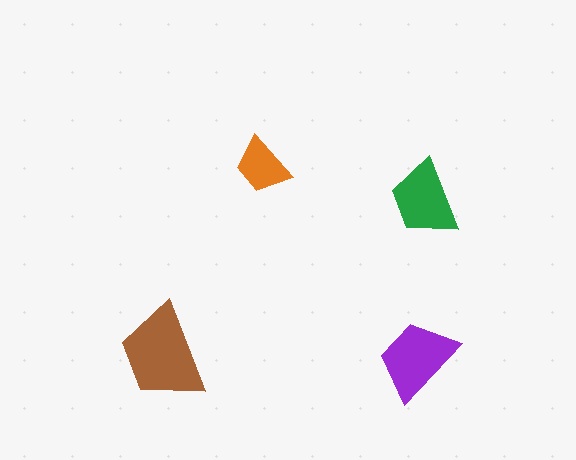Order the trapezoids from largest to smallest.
the brown one, the purple one, the green one, the orange one.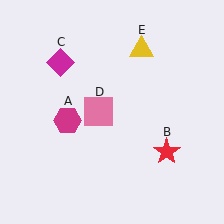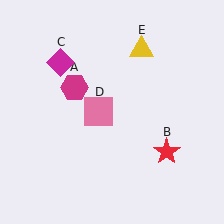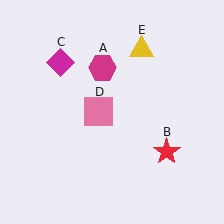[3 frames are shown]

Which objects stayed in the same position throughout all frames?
Red star (object B) and magenta diamond (object C) and pink square (object D) and yellow triangle (object E) remained stationary.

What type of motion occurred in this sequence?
The magenta hexagon (object A) rotated clockwise around the center of the scene.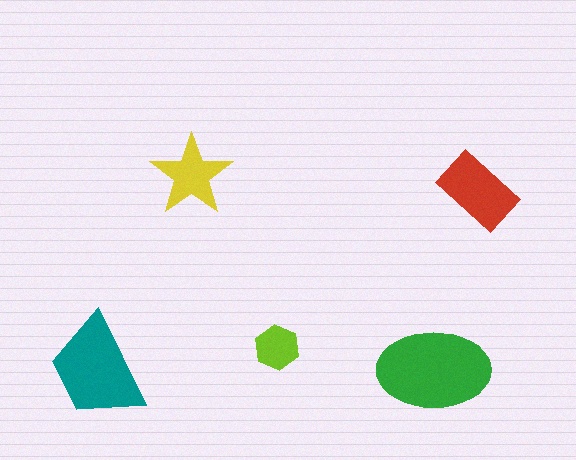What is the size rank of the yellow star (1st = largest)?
4th.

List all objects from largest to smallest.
The green ellipse, the teal trapezoid, the red rectangle, the yellow star, the lime hexagon.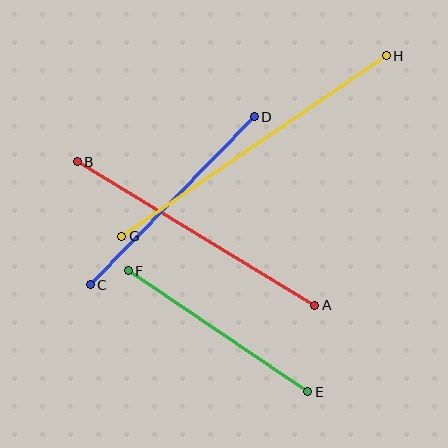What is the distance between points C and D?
The distance is approximately 235 pixels.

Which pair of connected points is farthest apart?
Points G and H are farthest apart.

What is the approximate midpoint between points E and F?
The midpoint is at approximately (218, 331) pixels.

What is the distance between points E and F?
The distance is approximately 216 pixels.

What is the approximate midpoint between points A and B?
The midpoint is at approximately (196, 233) pixels.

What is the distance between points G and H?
The distance is approximately 320 pixels.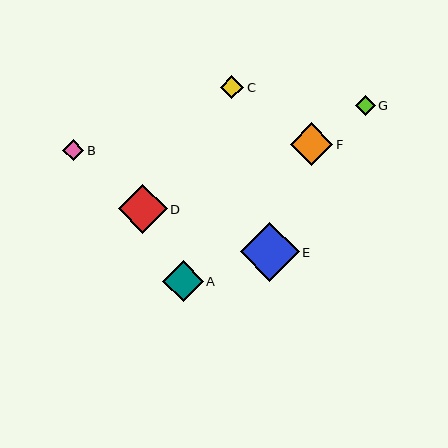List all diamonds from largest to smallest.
From largest to smallest: E, D, F, A, C, B, G.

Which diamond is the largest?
Diamond E is the largest with a size of approximately 59 pixels.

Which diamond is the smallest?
Diamond G is the smallest with a size of approximately 20 pixels.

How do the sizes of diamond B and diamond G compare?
Diamond B and diamond G are approximately the same size.